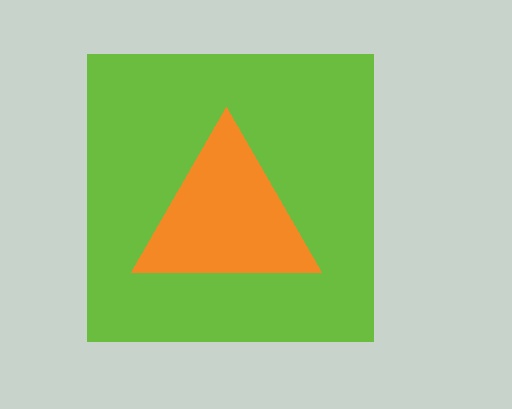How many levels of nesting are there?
2.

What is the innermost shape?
The orange triangle.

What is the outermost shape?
The lime square.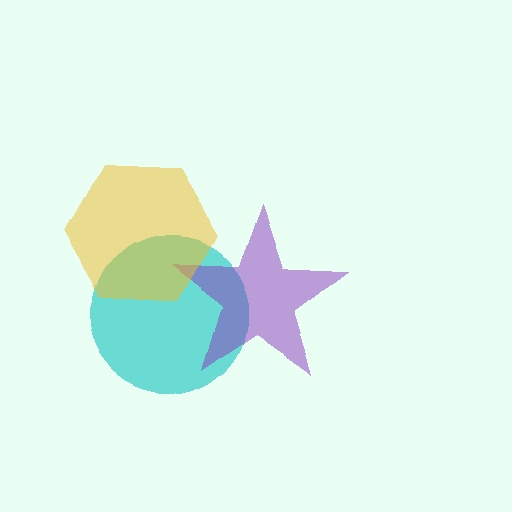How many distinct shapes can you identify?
There are 3 distinct shapes: a cyan circle, a purple star, a yellow hexagon.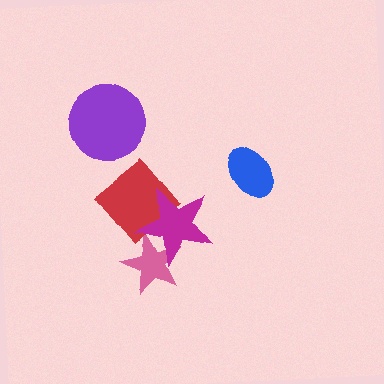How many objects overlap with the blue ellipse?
0 objects overlap with the blue ellipse.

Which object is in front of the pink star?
The magenta star is in front of the pink star.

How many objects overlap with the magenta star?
2 objects overlap with the magenta star.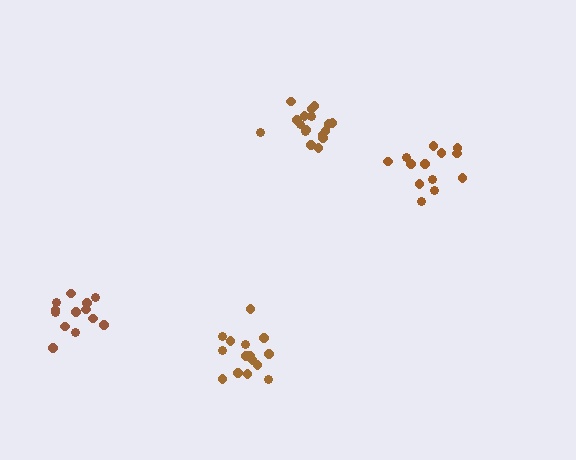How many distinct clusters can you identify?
There are 4 distinct clusters.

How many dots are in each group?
Group 1: 13 dots, Group 2: 15 dots, Group 3: 17 dots, Group 4: 13 dots (58 total).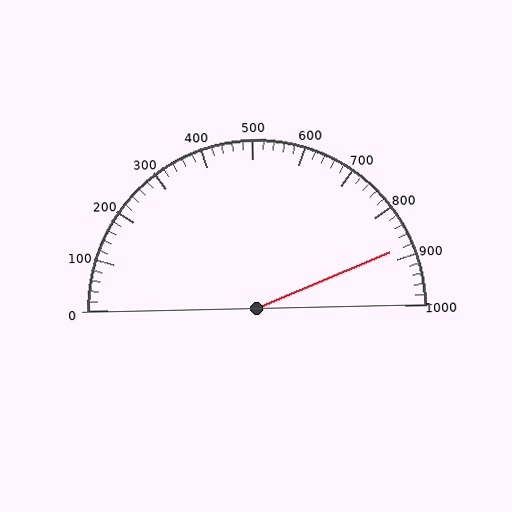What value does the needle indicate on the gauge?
The needle indicates approximately 880.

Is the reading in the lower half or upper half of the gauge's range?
The reading is in the upper half of the range (0 to 1000).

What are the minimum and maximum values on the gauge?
The gauge ranges from 0 to 1000.